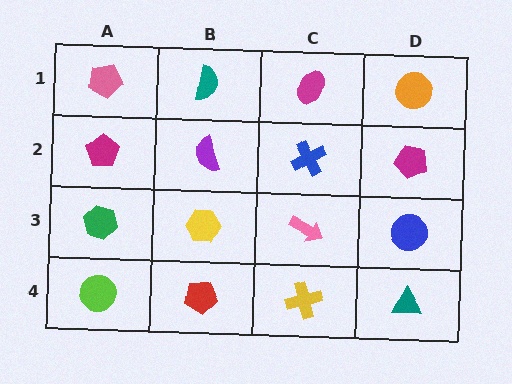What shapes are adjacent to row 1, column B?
A purple semicircle (row 2, column B), a pink pentagon (row 1, column A), a magenta ellipse (row 1, column C).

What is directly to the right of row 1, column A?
A teal semicircle.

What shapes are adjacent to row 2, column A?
A pink pentagon (row 1, column A), a green hexagon (row 3, column A), a purple semicircle (row 2, column B).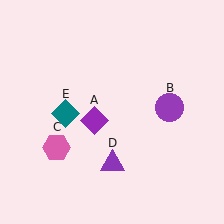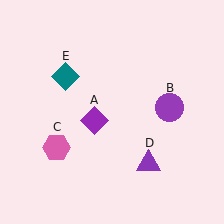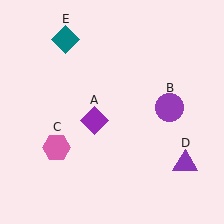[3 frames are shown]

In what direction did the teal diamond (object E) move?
The teal diamond (object E) moved up.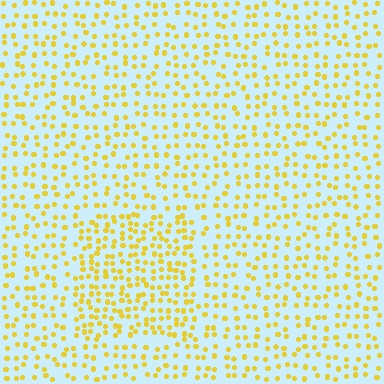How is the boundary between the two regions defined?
The boundary is defined by a change in element density (approximately 1.6x ratio). All elements are the same color, size, and shape.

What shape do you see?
I see a rectangle.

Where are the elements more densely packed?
The elements are more densely packed inside the rectangle boundary.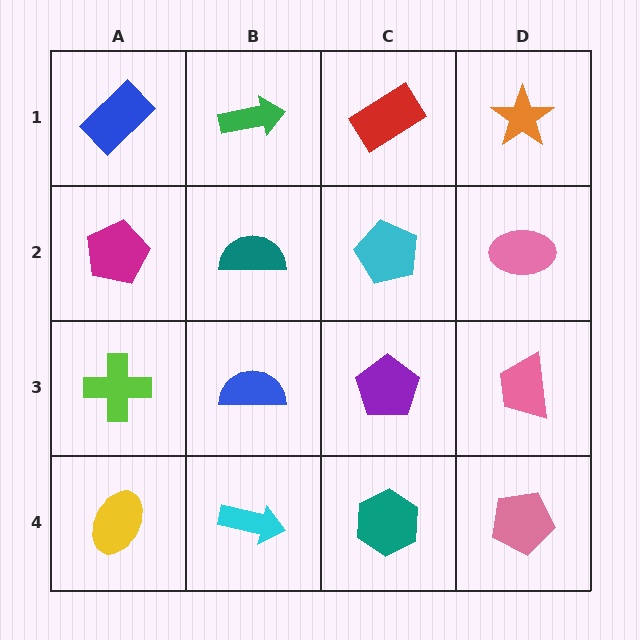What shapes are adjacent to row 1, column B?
A teal semicircle (row 2, column B), a blue rectangle (row 1, column A), a red rectangle (row 1, column C).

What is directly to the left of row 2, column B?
A magenta pentagon.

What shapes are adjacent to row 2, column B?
A green arrow (row 1, column B), a blue semicircle (row 3, column B), a magenta pentagon (row 2, column A), a cyan pentagon (row 2, column C).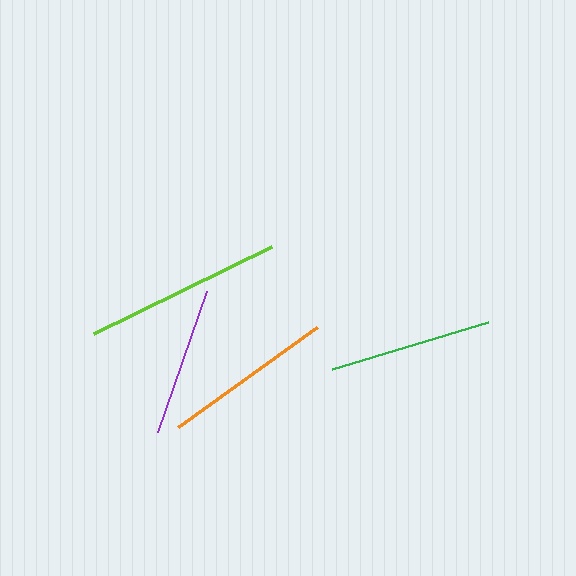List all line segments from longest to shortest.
From longest to shortest: lime, orange, green, purple.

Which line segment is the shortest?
The purple line is the shortest at approximately 149 pixels.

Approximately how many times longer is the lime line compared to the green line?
The lime line is approximately 1.2 times the length of the green line.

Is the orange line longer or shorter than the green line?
The orange line is longer than the green line.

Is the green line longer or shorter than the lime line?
The lime line is longer than the green line.